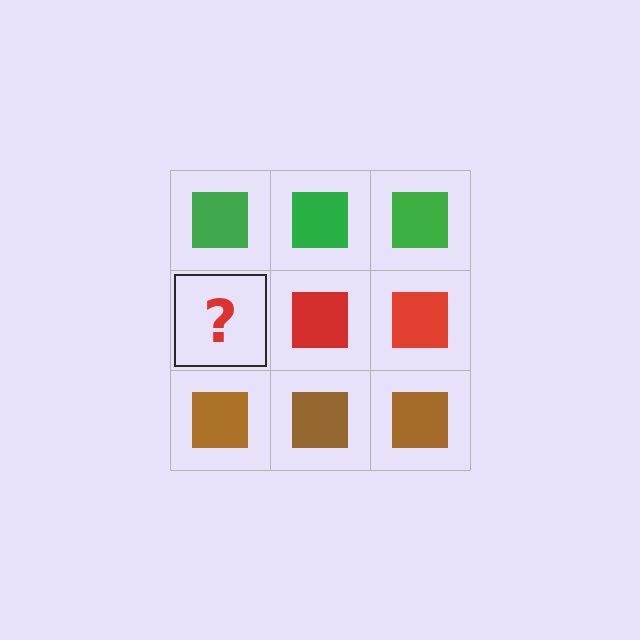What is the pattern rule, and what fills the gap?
The rule is that each row has a consistent color. The gap should be filled with a red square.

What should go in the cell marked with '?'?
The missing cell should contain a red square.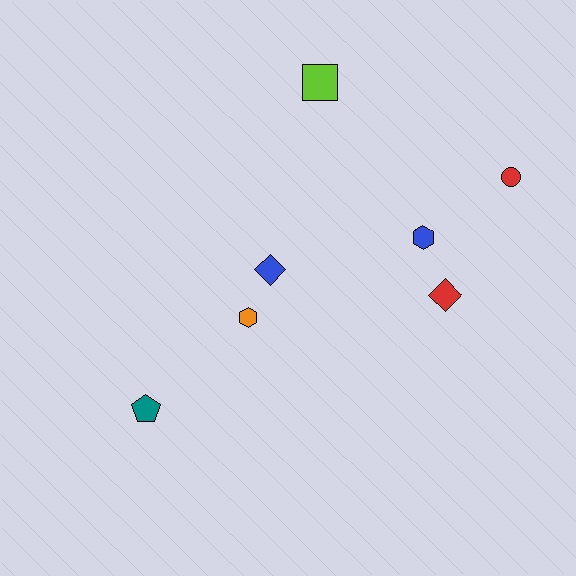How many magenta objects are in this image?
There are no magenta objects.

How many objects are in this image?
There are 7 objects.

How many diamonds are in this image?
There are 2 diamonds.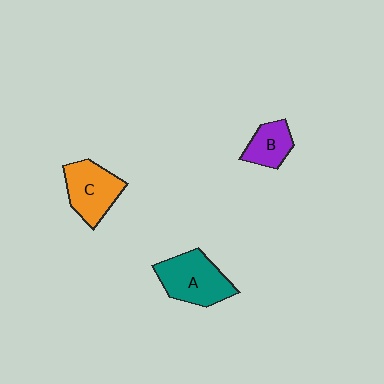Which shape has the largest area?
Shape A (teal).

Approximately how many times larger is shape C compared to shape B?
Approximately 1.6 times.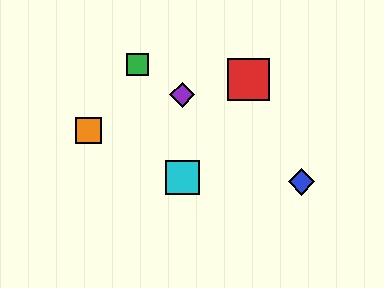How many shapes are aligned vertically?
3 shapes (the yellow diamond, the purple diamond, the cyan square) are aligned vertically.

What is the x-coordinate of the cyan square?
The cyan square is at x≈182.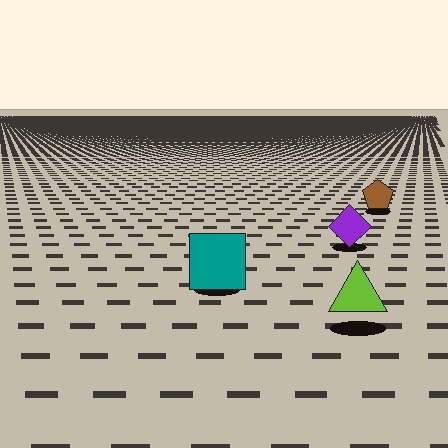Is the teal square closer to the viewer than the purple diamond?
Yes. The teal square is closer — you can tell from the texture gradient: the ground texture is coarser near it.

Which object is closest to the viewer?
The lime triangle is closest. The texture marks near it are larger and more spread out.